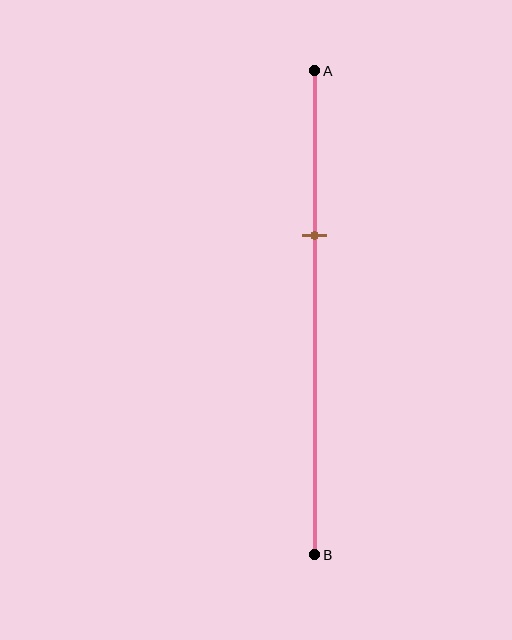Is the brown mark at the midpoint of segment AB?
No, the mark is at about 35% from A, not at the 50% midpoint.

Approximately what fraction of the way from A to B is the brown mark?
The brown mark is approximately 35% of the way from A to B.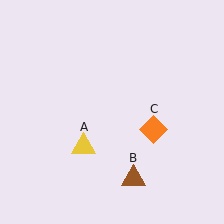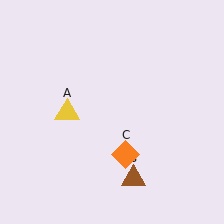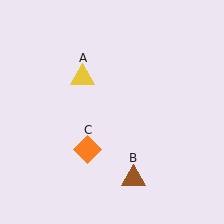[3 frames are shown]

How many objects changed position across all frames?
2 objects changed position: yellow triangle (object A), orange diamond (object C).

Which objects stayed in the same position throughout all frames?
Brown triangle (object B) remained stationary.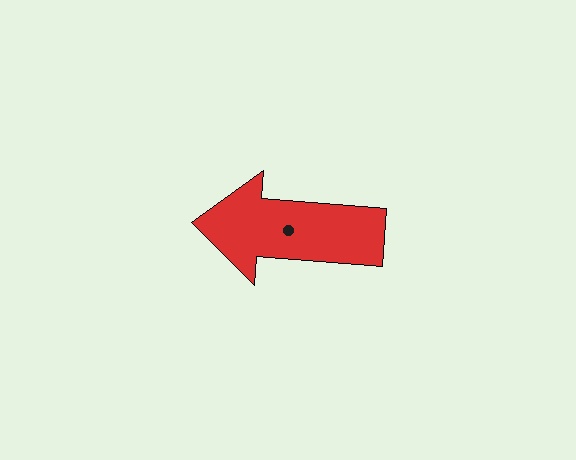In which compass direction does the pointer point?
West.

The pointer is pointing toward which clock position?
Roughly 9 o'clock.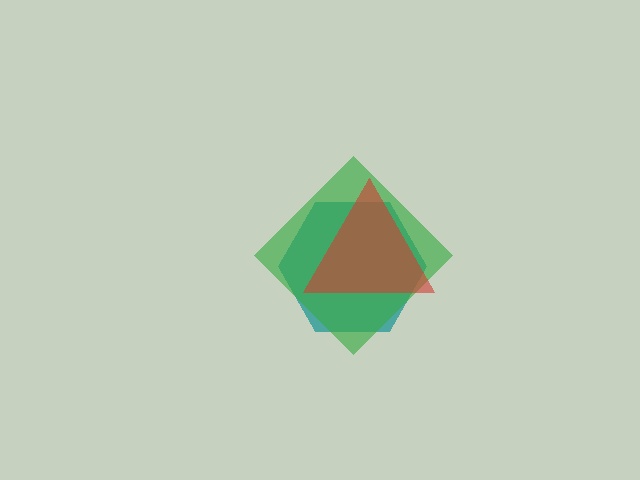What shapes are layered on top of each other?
The layered shapes are: a teal hexagon, a green diamond, a red triangle.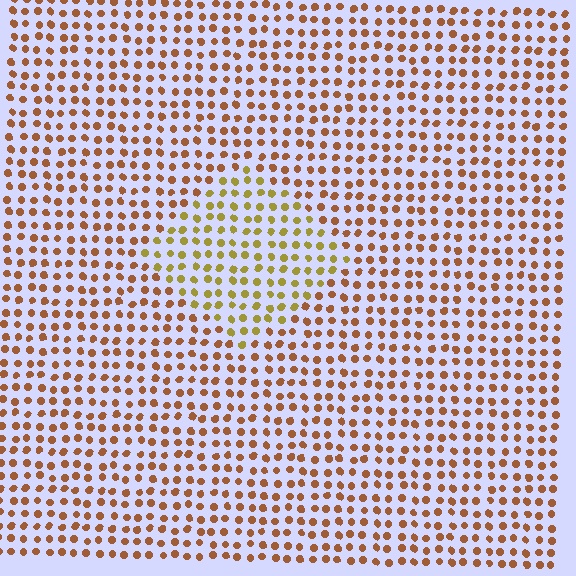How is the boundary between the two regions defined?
The boundary is defined purely by a slight shift in hue (about 34 degrees). Spacing, size, and orientation are identical on both sides.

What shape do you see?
I see a diamond.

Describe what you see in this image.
The image is filled with small brown elements in a uniform arrangement. A diamond-shaped region is visible where the elements are tinted to a slightly different hue, forming a subtle color boundary.